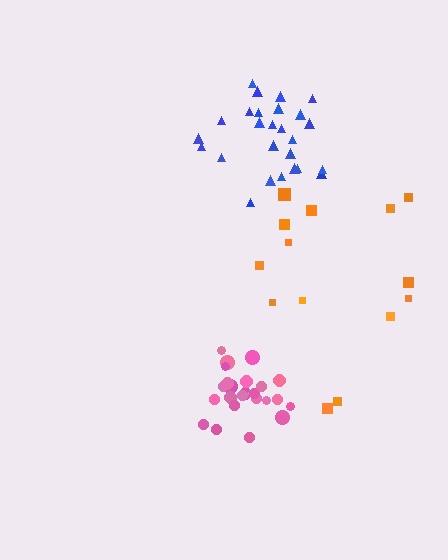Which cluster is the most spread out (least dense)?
Orange.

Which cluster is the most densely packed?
Pink.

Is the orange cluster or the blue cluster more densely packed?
Blue.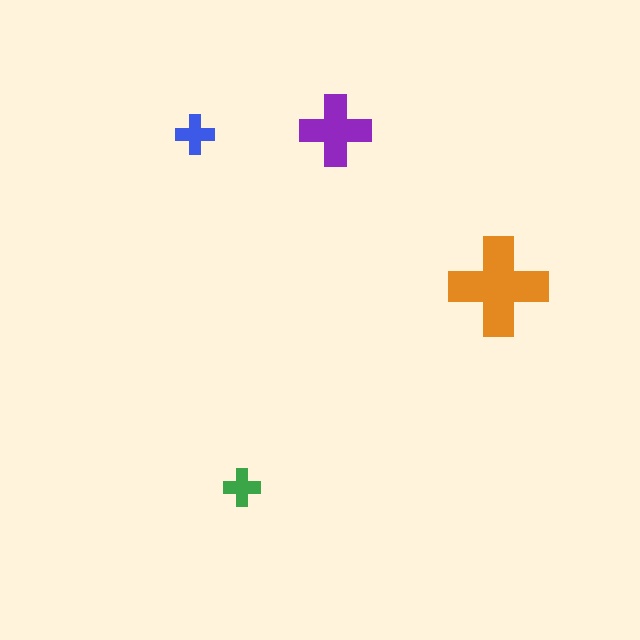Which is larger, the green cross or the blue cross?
The blue one.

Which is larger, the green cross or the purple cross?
The purple one.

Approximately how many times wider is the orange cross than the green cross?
About 2.5 times wider.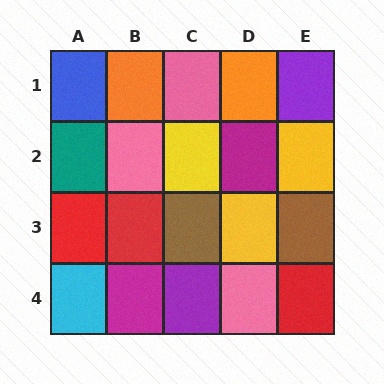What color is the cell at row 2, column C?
Yellow.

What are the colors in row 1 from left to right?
Blue, orange, pink, orange, purple.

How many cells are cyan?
1 cell is cyan.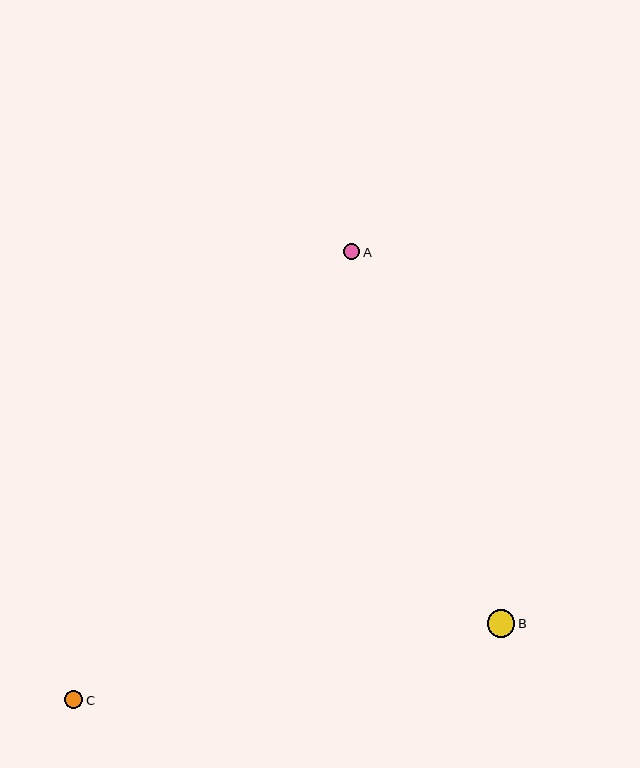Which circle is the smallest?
Circle A is the smallest with a size of approximately 16 pixels.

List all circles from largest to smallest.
From largest to smallest: B, C, A.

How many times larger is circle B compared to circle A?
Circle B is approximately 1.7 times the size of circle A.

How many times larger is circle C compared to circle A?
Circle C is approximately 1.1 times the size of circle A.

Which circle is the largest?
Circle B is the largest with a size of approximately 27 pixels.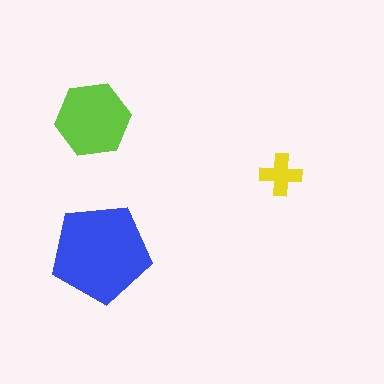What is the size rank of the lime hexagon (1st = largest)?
2nd.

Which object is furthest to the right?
The yellow cross is rightmost.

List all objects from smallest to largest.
The yellow cross, the lime hexagon, the blue pentagon.